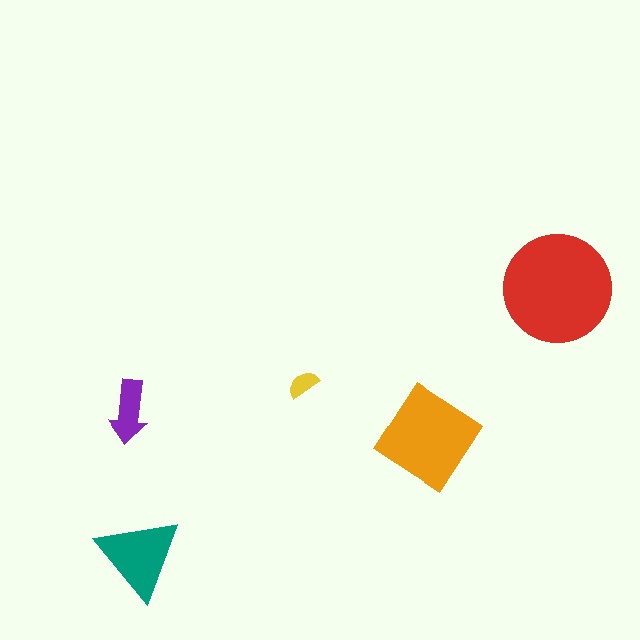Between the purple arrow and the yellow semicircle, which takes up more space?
The purple arrow.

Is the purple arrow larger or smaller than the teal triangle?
Smaller.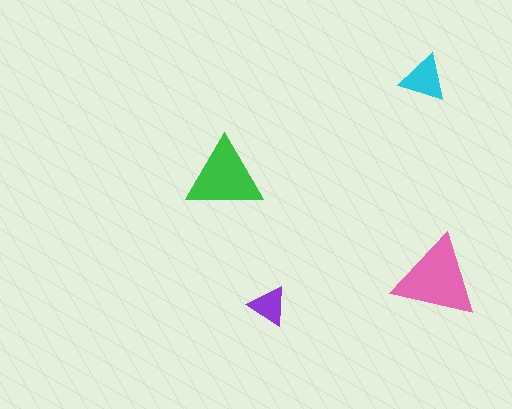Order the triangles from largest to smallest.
the pink one, the green one, the cyan one, the purple one.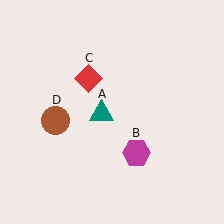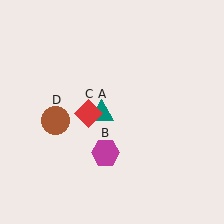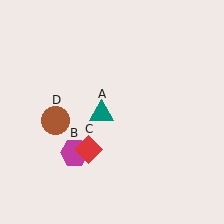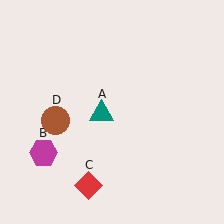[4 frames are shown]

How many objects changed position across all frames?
2 objects changed position: magenta hexagon (object B), red diamond (object C).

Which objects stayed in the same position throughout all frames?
Teal triangle (object A) and brown circle (object D) remained stationary.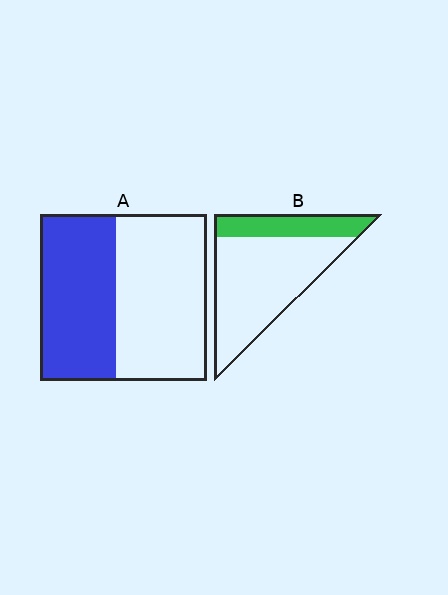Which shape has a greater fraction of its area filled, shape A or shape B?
Shape A.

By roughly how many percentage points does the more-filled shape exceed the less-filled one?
By roughly 20 percentage points (A over B).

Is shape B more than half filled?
No.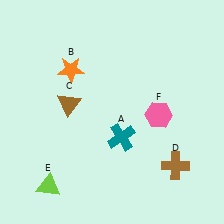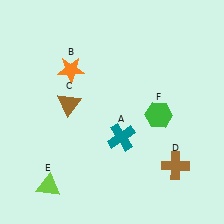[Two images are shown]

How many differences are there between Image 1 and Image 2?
There is 1 difference between the two images.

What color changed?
The hexagon (F) changed from pink in Image 1 to green in Image 2.